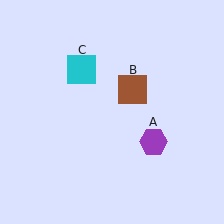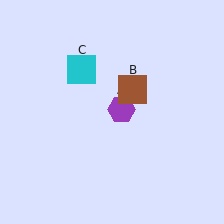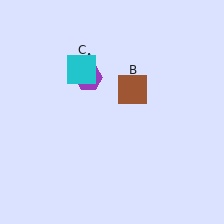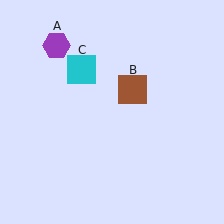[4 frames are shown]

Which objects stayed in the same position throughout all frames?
Brown square (object B) and cyan square (object C) remained stationary.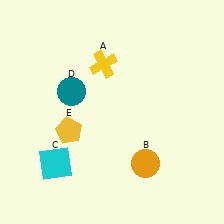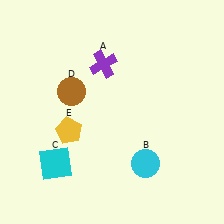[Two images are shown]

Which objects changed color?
A changed from yellow to purple. B changed from orange to cyan. D changed from teal to brown.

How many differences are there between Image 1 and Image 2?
There are 3 differences between the two images.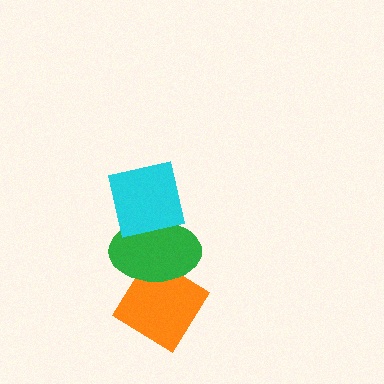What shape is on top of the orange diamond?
The green ellipse is on top of the orange diamond.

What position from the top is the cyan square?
The cyan square is 1st from the top.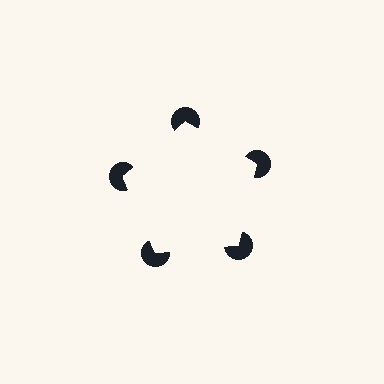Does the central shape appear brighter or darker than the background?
It typically appears slightly brighter than the background, even though no actual brightness change is drawn.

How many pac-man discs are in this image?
There are 5 — one at each vertex of the illusory pentagon.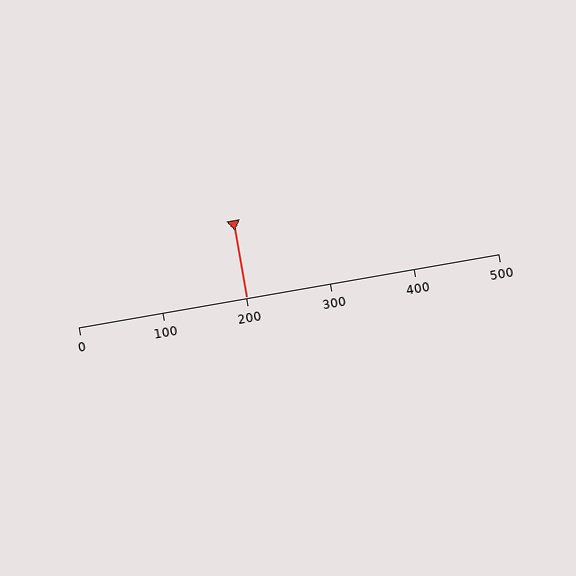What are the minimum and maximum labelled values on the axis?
The axis runs from 0 to 500.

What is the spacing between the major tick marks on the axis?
The major ticks are spaced 100 apart.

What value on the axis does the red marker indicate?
The marker indicates approximately 200.